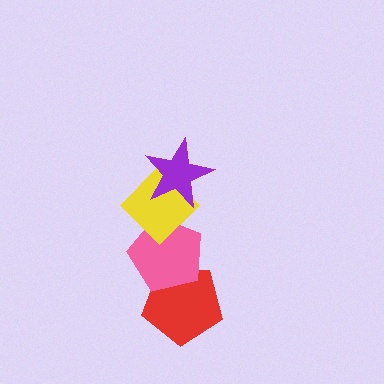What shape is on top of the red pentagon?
The pink pentagon is on top of the red pentagon.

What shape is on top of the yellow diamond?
The purple star is on top of the yellow diamond.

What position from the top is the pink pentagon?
The pink pentagon is 3rd from the top.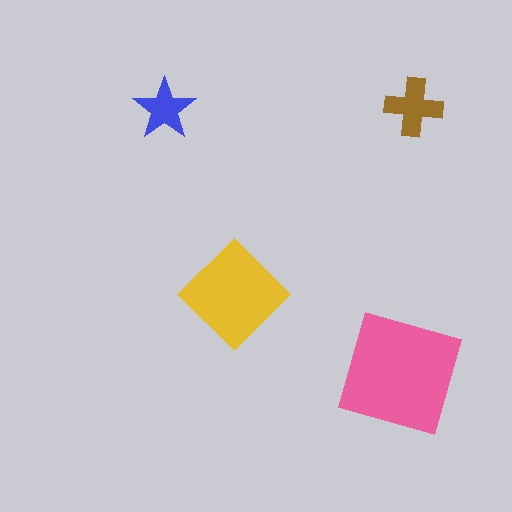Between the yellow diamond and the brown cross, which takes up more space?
The yellow diamond.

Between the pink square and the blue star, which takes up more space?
The pink square.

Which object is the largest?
The pink square.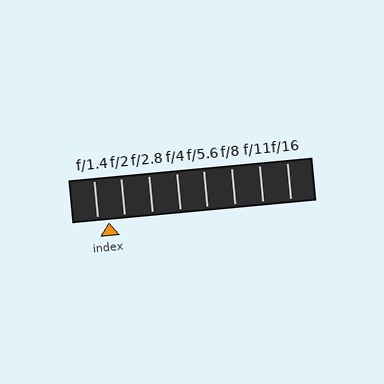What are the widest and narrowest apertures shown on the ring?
The widest aperture shown is f/1.4 and the narrowest is f/16.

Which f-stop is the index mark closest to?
The index mark is closest to f/1.4.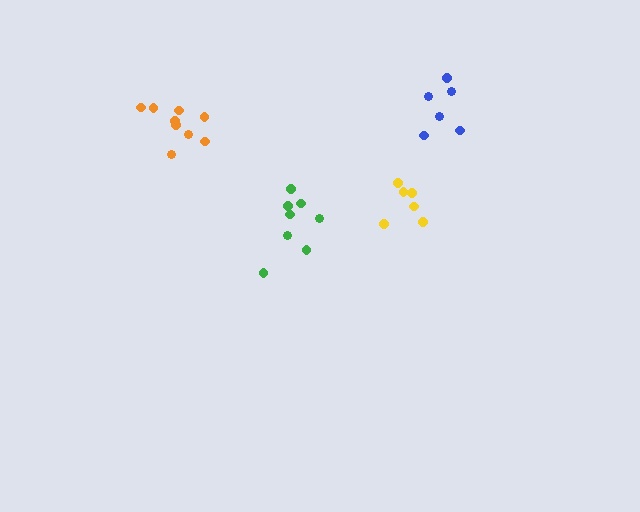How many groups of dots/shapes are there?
There are 4 groups.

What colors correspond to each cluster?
The clusters are colored: blue, green, orange, yellow.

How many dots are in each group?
Group 1: 6 dots, Group 2: 8 dots, Group 3: 9 dots, Group 4: 6 dots (29 total).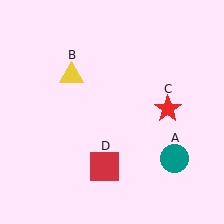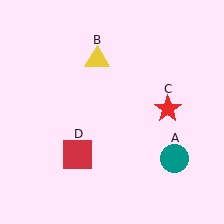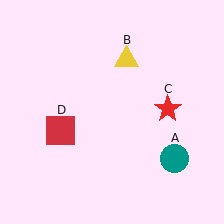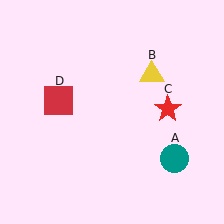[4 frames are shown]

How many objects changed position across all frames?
2 objects changed position: yellow triangle (object B), red square (object D).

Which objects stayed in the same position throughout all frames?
Teal circle (object A) and red star (object C) remained stationary.